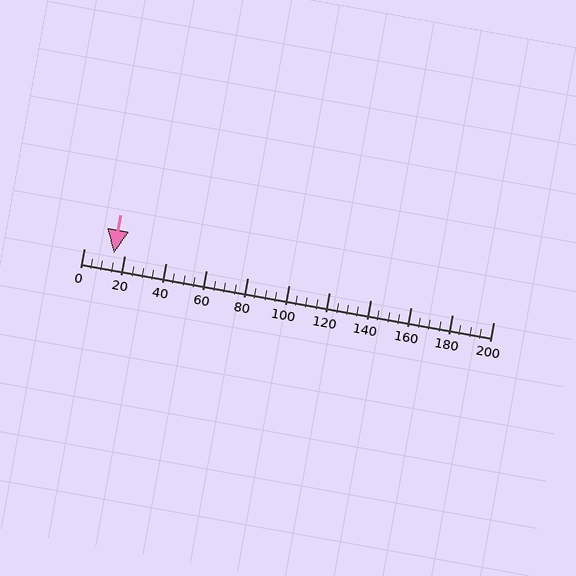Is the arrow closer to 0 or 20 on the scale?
The arrow is closer to 20.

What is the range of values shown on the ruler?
The ruler shows values from 0 to 200.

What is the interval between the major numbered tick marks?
The major tick marks are spaced 20 units apart.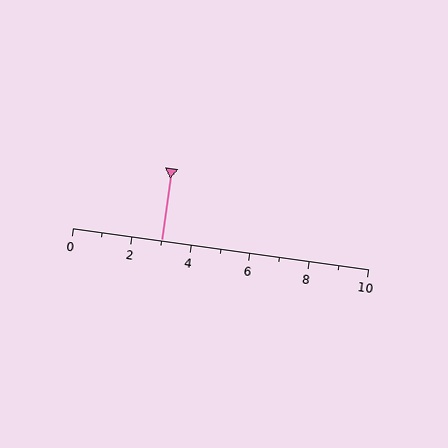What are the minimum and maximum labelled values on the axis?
The axis runs from 0 to 10.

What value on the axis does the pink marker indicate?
The marker indicates approximately 3.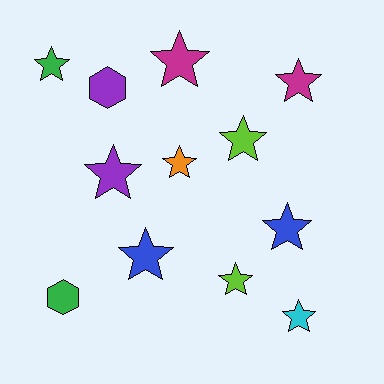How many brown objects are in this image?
There are no brown objects.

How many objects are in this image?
There are 12 objects.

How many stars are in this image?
There are 10 stars.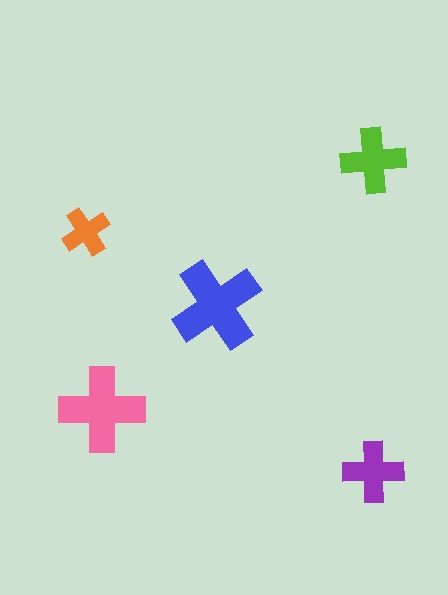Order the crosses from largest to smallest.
the blue one, the pink one, the lime one, the purple one, the orange one.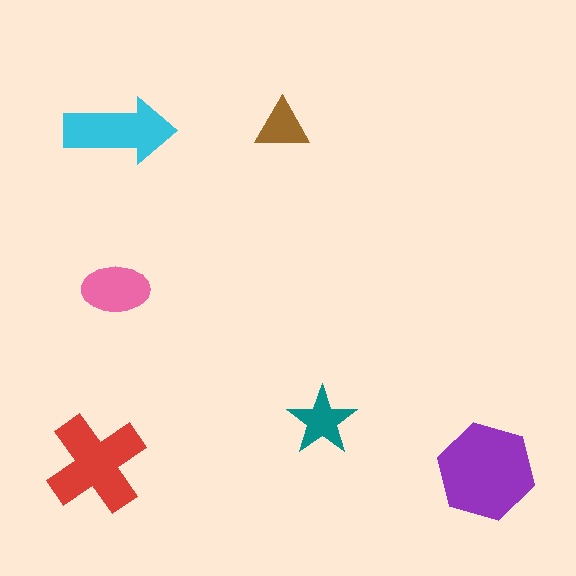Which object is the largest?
The purple hexagon.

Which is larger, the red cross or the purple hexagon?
The purple hexagon.